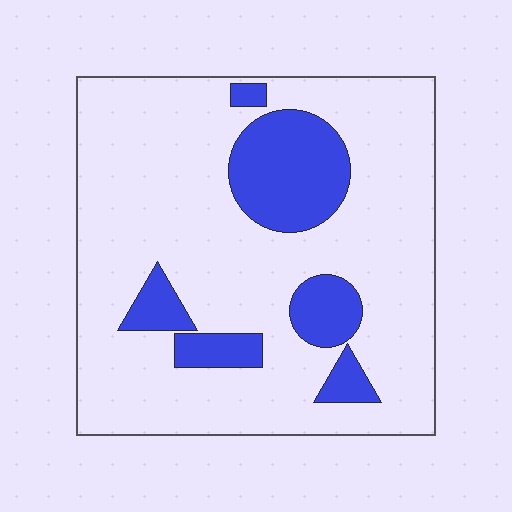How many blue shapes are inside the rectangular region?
6.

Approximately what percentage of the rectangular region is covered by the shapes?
Approximately 20%.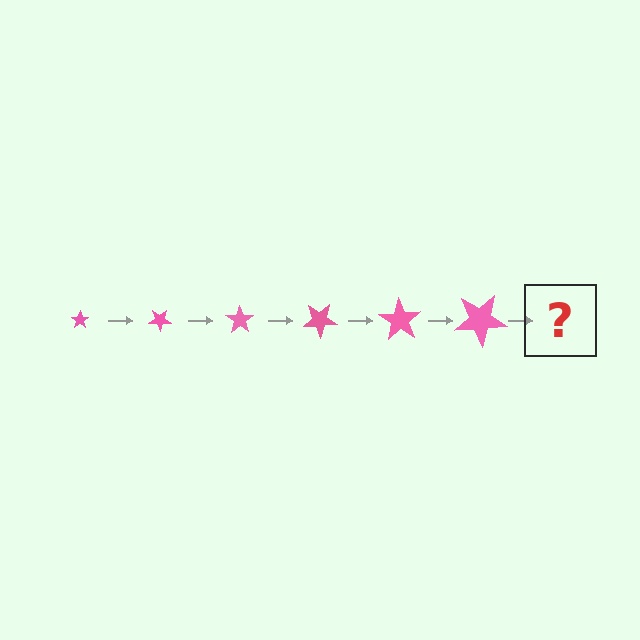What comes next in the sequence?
The next element should be a star, larger than the previous one and rotated 210 degrees from the start.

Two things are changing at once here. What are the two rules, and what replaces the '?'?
The two rules are that the star grows larger each step and it rotates 35 degrees each step. The '?' should be a star, larger than the previous one and rotated 210 degrees from the start.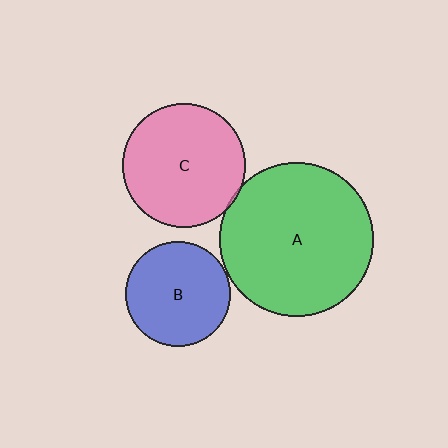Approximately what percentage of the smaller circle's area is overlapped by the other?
Approximately 5%.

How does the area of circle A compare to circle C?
Approximately 1.6 times.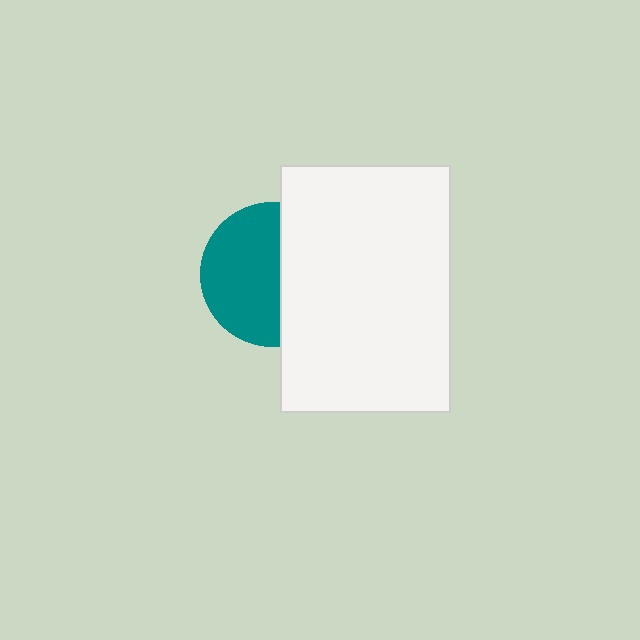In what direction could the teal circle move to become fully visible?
The teal circle could move left. That would shift it out from behind the white rectangle entirely.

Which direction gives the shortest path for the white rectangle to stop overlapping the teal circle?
Moving right gives the shortest separation.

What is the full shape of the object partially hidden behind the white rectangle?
The partially hidden object is a teal circle.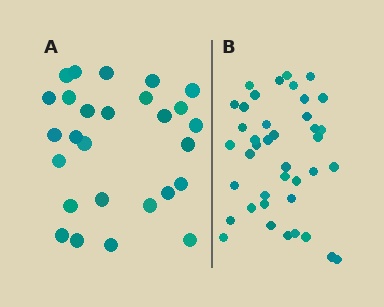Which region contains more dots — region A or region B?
Region B (the right region) has more dots.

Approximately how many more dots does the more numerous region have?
Region B has approximately 15 more dots than region A.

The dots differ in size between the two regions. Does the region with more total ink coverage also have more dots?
No. Region A has more total ink coverage because its dots are larger, but region B actually contains more individual dots. Total area can be misleading — the number of items is what matters here.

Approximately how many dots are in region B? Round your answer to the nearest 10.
About 40 dots.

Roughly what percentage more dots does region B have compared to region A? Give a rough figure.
About 50% more.